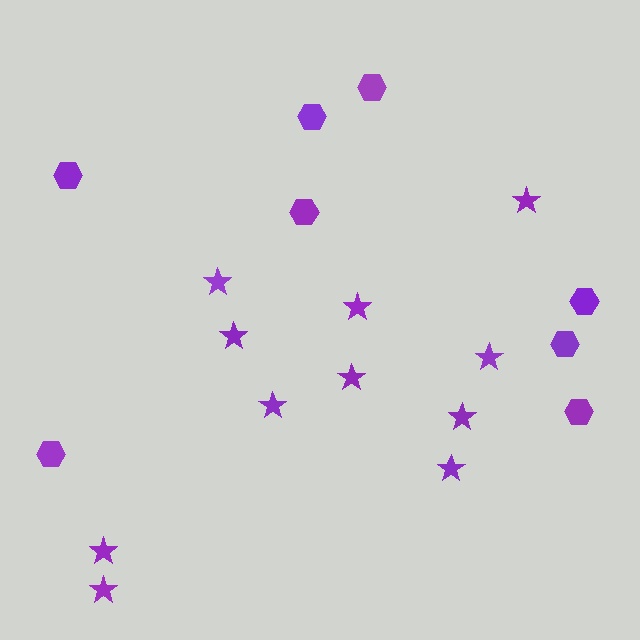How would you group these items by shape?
There are 2 groups: one group of stars (11) and one group of hexagons (8).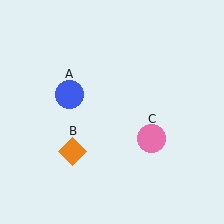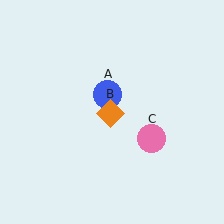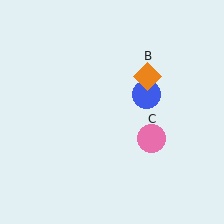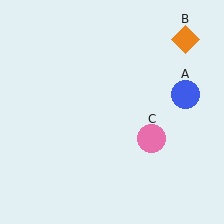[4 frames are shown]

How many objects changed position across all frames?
2 objects changed position: blue circle (object A), orange diamond (object B).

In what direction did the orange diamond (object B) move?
The orange diamond (object B) moved up and to the right.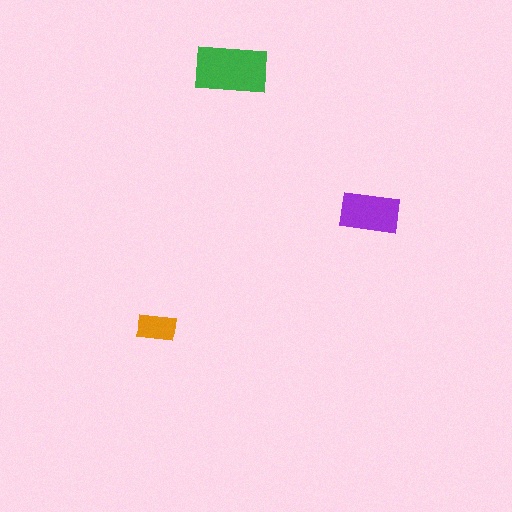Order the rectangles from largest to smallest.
the green one, the purple one, the orange one.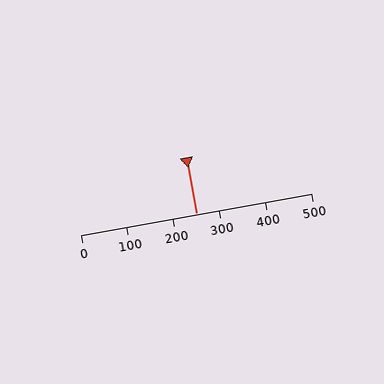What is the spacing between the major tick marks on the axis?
The major ticks are spaced 100 apart.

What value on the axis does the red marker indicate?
The marker indicates approximately 250.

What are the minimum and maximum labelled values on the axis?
The axis runs from 0 to 500.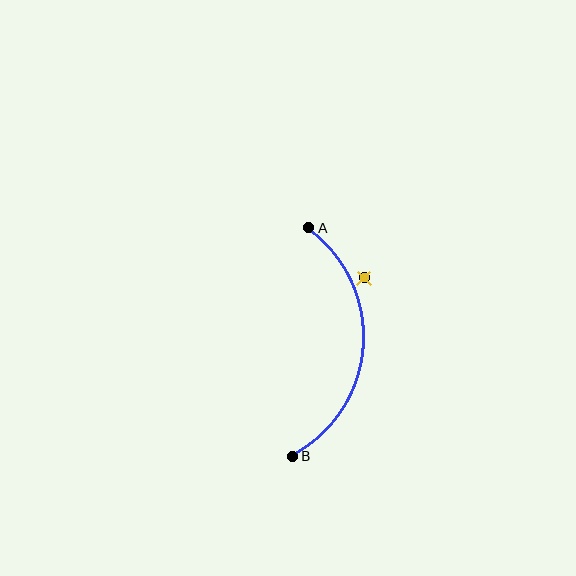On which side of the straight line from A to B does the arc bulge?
The arc bulges to the right of the straight line connecting A and B.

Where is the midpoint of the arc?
The arc midpoint is the point on the curve farthest from the straight line joining A and B. It sits to the right of that line.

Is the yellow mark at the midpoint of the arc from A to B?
No — the yellow mark does not lie on the arc at all. It sits slightly outside the curve.